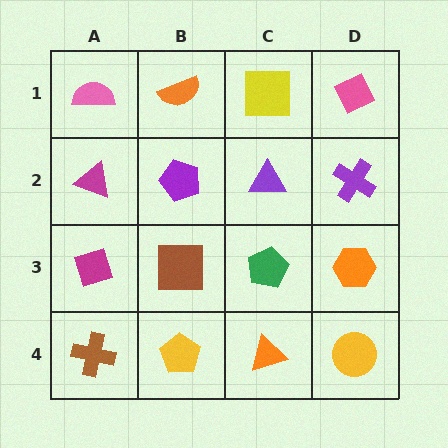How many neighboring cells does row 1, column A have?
2.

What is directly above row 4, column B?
A brown square.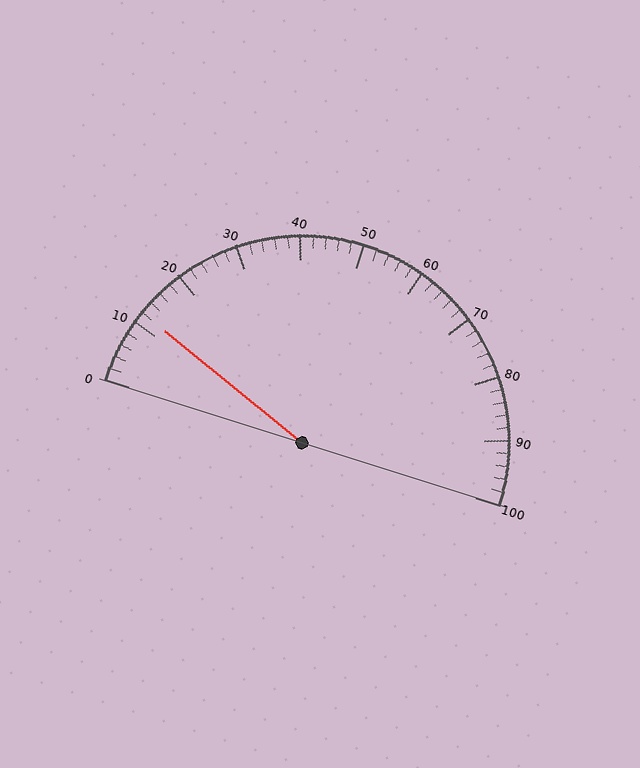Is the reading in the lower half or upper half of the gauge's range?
The reading is in the lower half of the range (0 to 100).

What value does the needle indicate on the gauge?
The needle indicates approximately 12.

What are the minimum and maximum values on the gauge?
The gauge ranges from 0 to 100.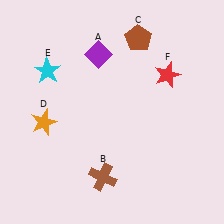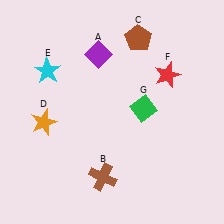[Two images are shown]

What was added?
A green diamond (G) was added in Image 2.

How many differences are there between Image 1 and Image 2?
There is 1 difference between the two images.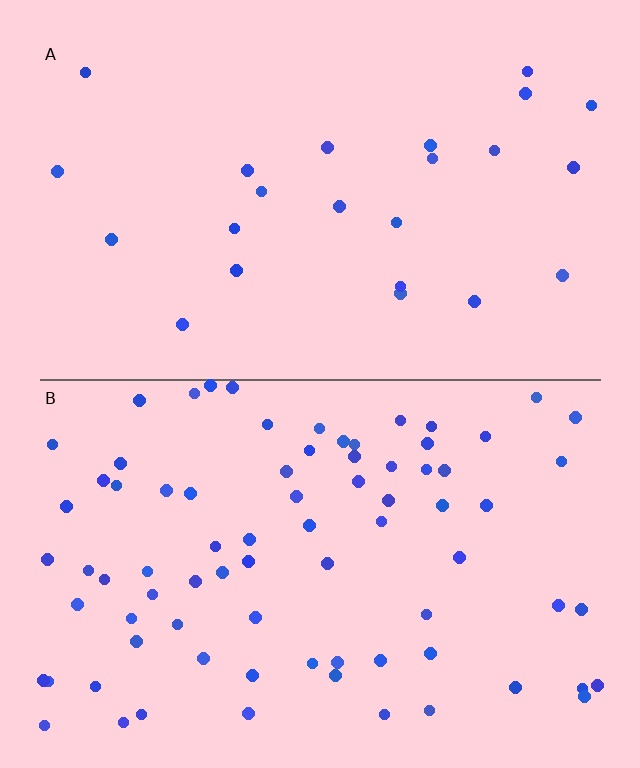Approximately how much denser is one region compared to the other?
Approximately 3.3× — region B over region A.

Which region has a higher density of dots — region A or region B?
B (the bottom).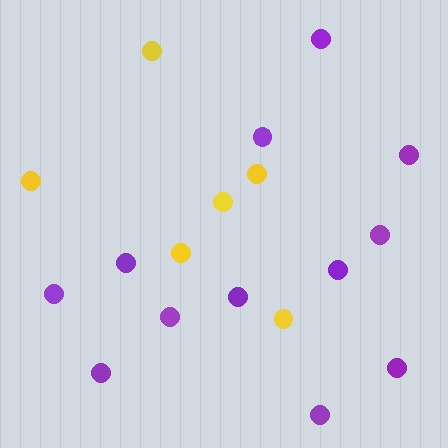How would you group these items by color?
There are 2 groups: one group of yellow circles (6) and one group of purple circles (12).